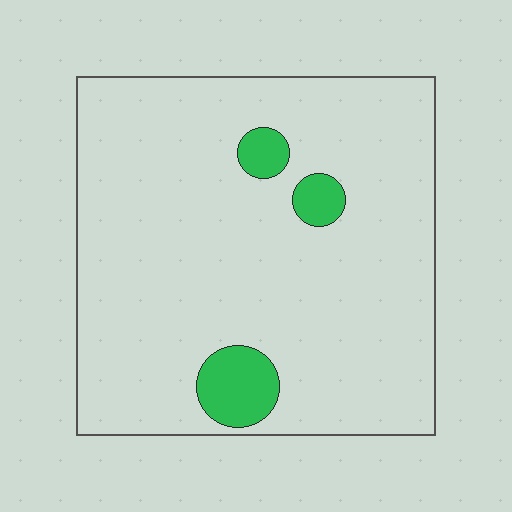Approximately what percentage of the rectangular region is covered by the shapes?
Approximately 10%.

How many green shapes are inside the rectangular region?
3.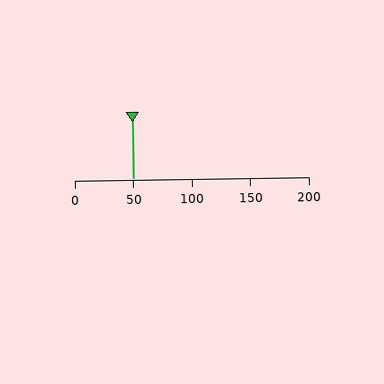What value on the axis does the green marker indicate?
The marker indicates approximately 50.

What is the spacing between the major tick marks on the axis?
The major ticks are spaced 50 apart.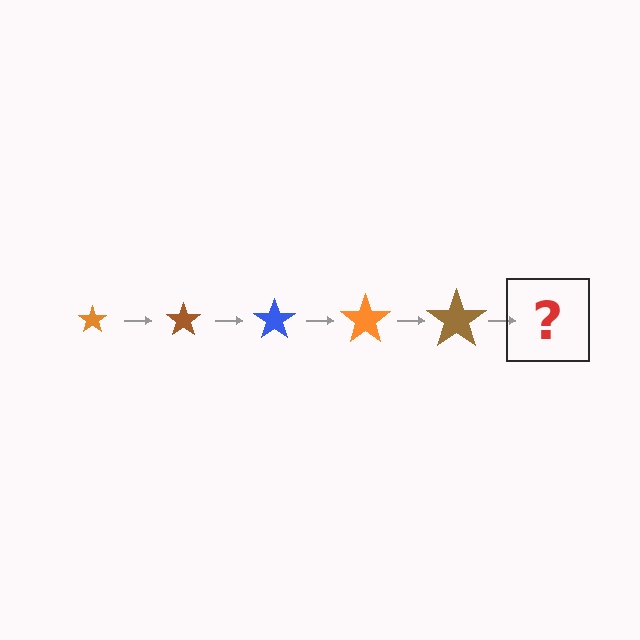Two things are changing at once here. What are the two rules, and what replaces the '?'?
The two rules are that the star grows larger each step and the color cycles through orange, brown, and blue. The '?' should be a blue star, larger than the previous one.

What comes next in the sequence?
The next element should be a blue star, larger than the previous one.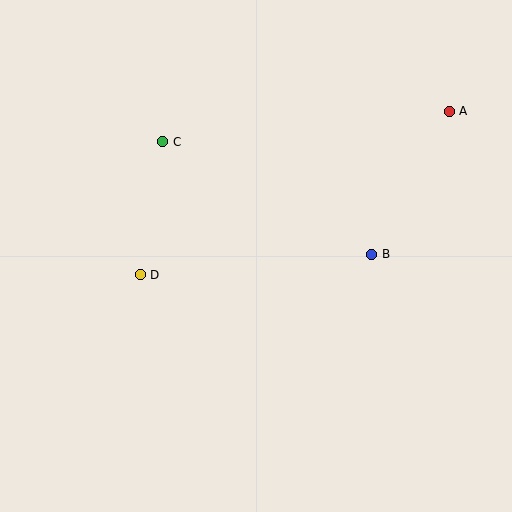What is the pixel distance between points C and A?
The distance between C and A is 288 pixels.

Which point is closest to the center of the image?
Point B at (372, 254) is closest to the center.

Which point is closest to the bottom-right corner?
Point B is closest to the bottom-right corner.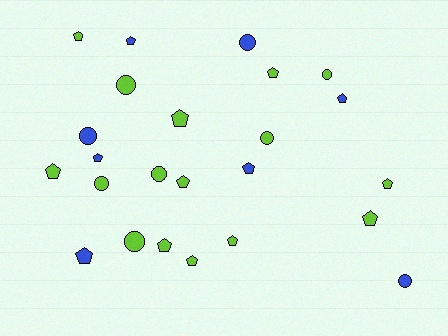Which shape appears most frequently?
Pentagon, with 15 objects.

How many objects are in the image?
There are 24 objects.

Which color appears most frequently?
Lime, with 16 objects.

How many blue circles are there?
There are 3 blue circles.